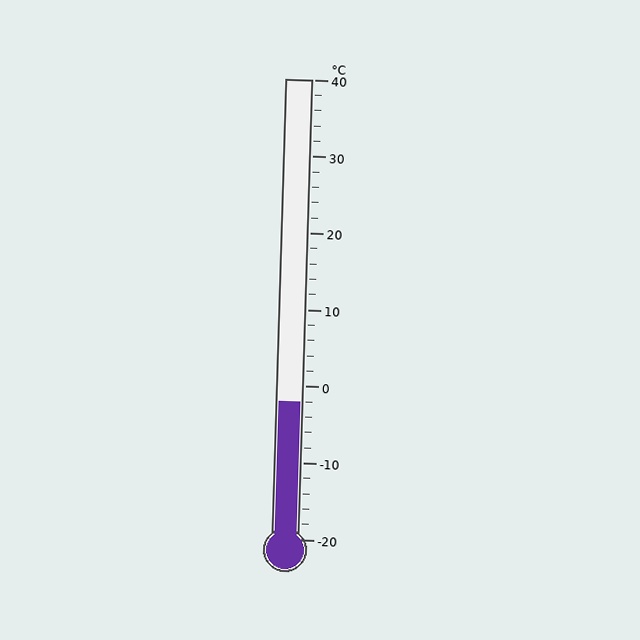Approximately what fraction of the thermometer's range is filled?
The thermometer is filled to approximately 30% of its range.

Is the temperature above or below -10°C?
The temperature is above -10°C.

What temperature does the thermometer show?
The thermometer shows approximately -2°C.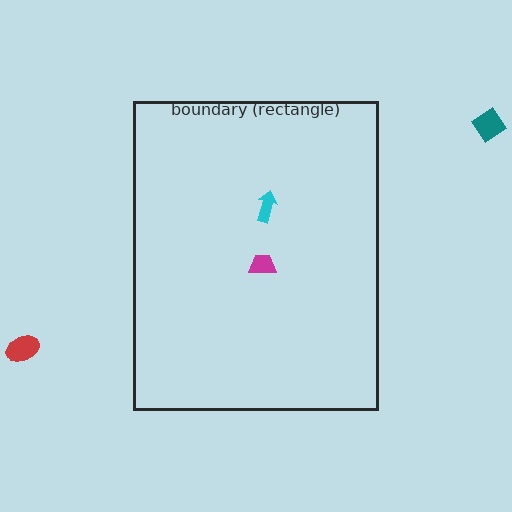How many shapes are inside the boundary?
2 inside, 2 outside.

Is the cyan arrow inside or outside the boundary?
Inside.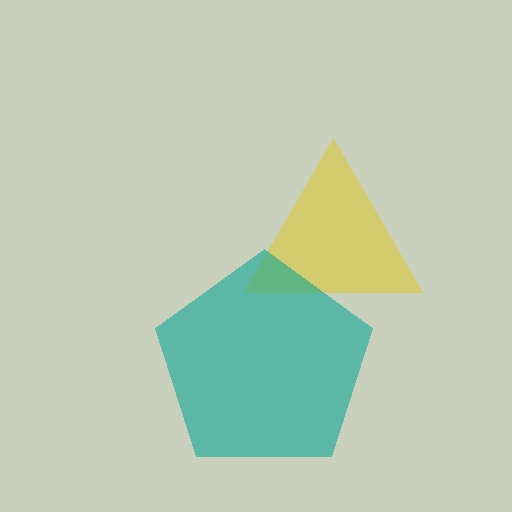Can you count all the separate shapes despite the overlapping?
Yes, there are 2 separate shapes.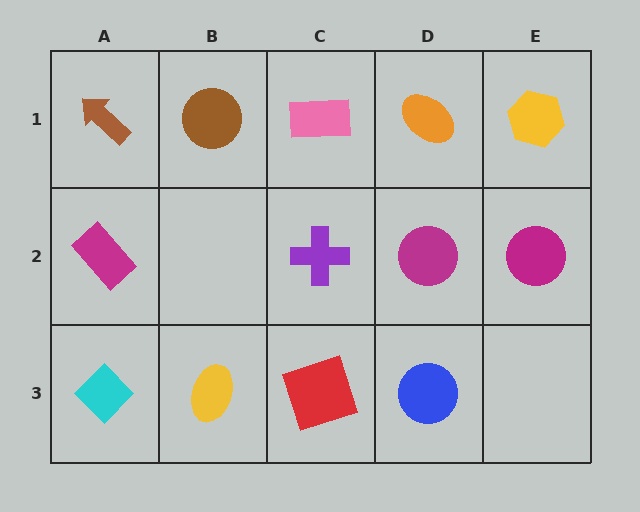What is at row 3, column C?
A red square.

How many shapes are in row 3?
4 shapes.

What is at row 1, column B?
A brown circle.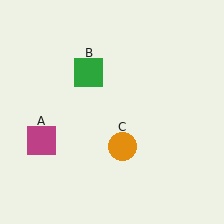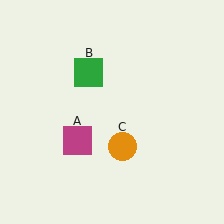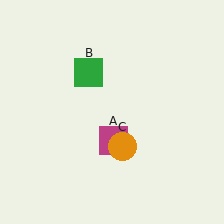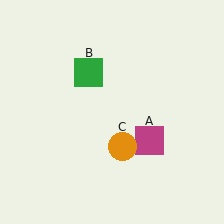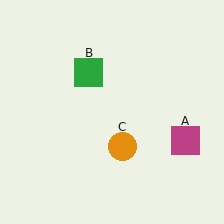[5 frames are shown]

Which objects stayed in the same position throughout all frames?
Green square (object B) and orange circle (object C) remained stationary.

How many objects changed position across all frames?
1 object changed position: magenta square (object A).